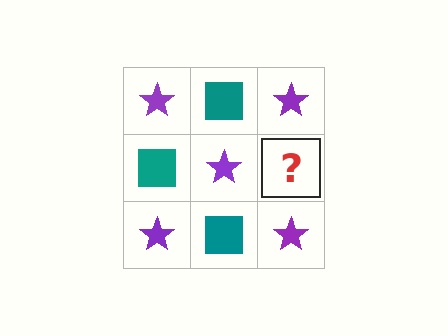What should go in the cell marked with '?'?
The missing cell should contain a teal square.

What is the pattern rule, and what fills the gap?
The rule is that it alternates purple star and teal square in a checkerboard pattern. The gap should be filled with a teal square.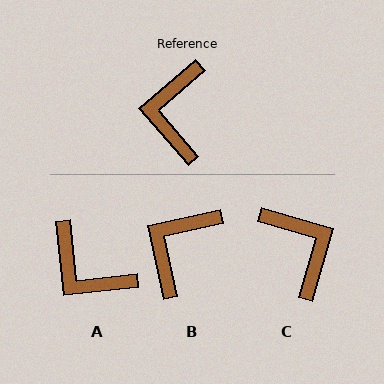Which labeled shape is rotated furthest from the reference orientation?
C, about 147 degrees away.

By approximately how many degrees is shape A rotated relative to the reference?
Approximately 55 degrees counter-clockwise.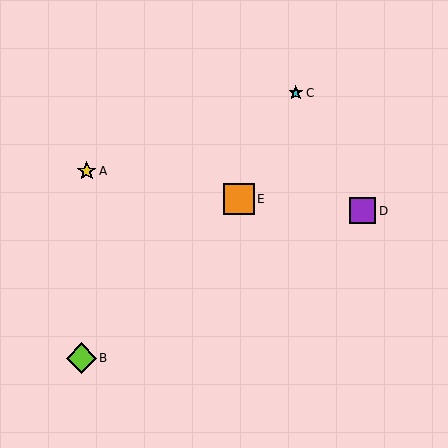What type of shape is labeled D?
Shape D is a purple square.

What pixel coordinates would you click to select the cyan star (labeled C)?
Click at (296, 93) to select the cyan star C.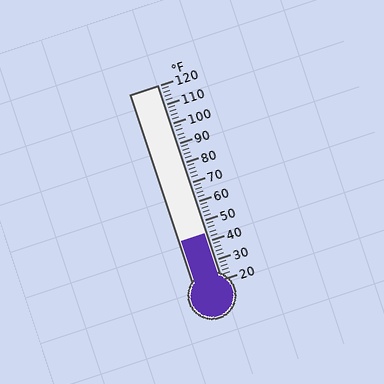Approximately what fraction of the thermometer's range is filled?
The thermometer is filled to approximately 25% of its range.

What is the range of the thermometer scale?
The thermometer scale ranges from 20°F to 120°F.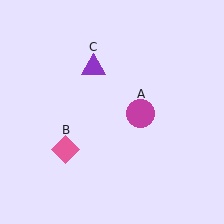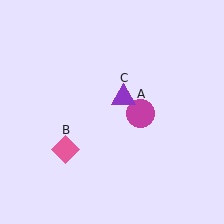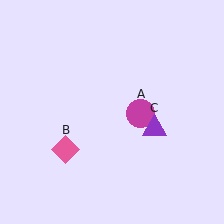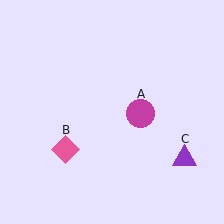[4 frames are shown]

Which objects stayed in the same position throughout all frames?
Magenta circle (object A) and pink diamond (object B) remained stationary.